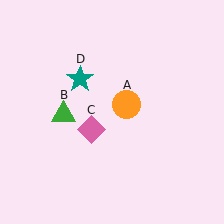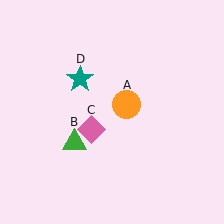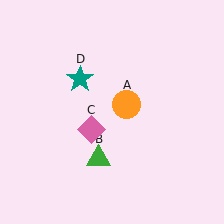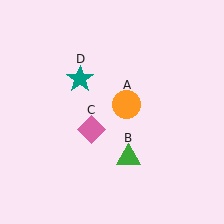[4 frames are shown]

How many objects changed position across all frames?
1 object changed position: green triangle (object B).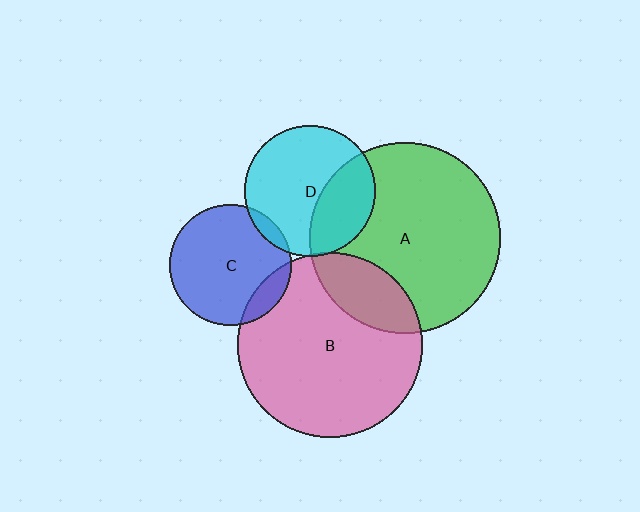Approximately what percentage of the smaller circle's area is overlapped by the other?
Approximately 5%.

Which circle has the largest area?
Circle A (green).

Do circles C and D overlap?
Yes.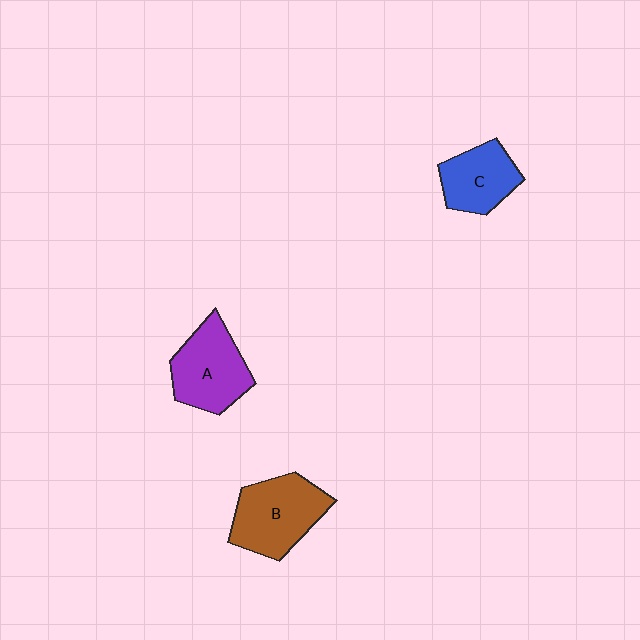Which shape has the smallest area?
Shape C (blue).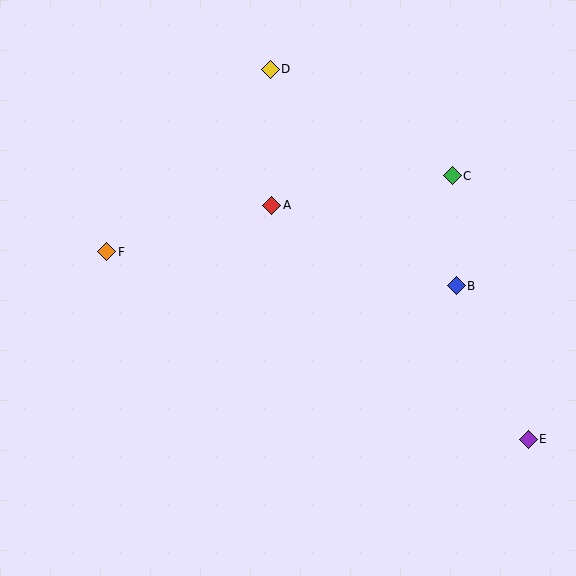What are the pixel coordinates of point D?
Point D is at (270, 69).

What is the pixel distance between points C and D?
The distance between C and D is 211 pixels.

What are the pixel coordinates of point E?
Point E is at (528, 440).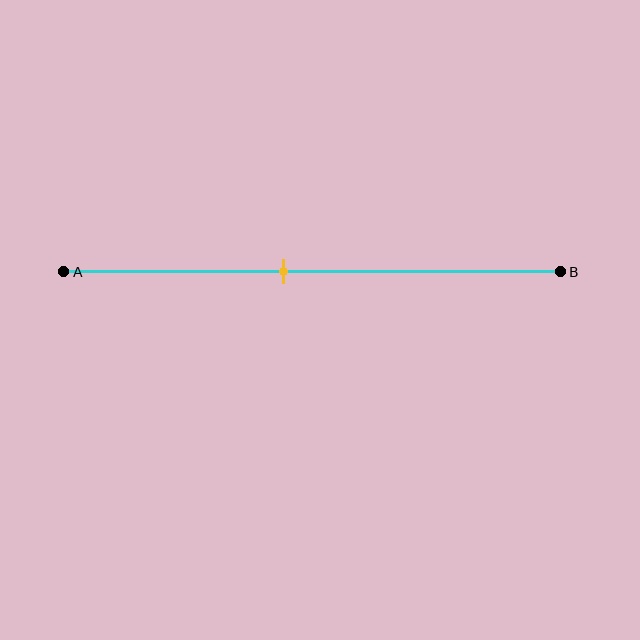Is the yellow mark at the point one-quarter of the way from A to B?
No, the mark is at about 45% from A, not at the 25% one-quarter point.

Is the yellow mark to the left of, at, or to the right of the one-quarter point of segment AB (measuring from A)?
The yellow mark is to the right of the one-quarter point of segment AB.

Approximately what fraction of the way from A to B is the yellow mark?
The yellow mark is approximately 45% of the way from A to B.